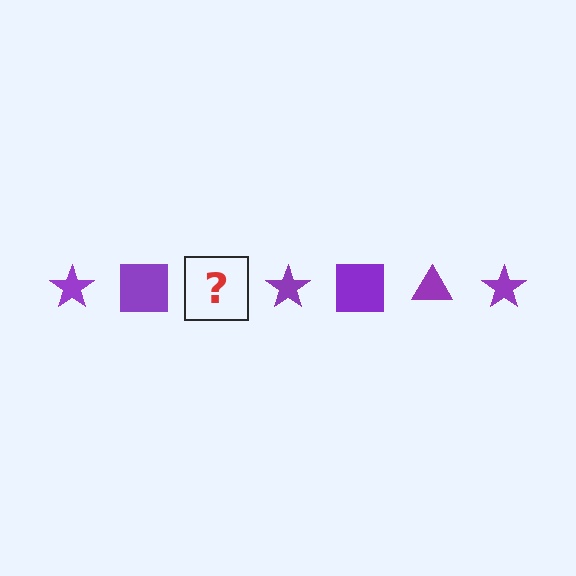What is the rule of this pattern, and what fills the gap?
The rule is that the pattern cycles through star, square, triangle shapes in purple. The gap should be filled with a purple triangle.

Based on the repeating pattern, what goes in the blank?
The blank should be a purple triangle.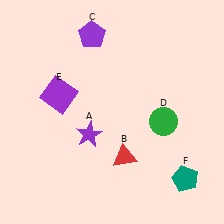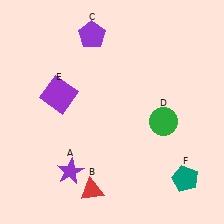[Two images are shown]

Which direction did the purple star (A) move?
The purple star (A) moved down.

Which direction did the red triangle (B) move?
The red triangle (B) moved down.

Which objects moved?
The objects that moved are: the purple star (A), the red triangle (B).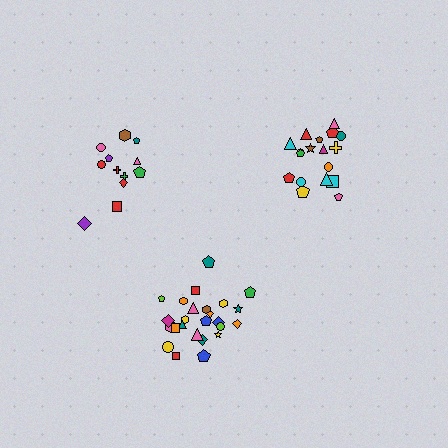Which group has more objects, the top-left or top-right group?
The top-right group.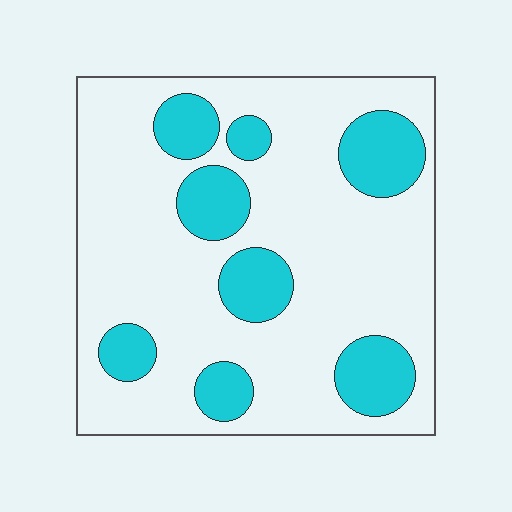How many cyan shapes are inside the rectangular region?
8.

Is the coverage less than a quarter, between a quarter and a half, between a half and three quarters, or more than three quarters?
Less than a quarter.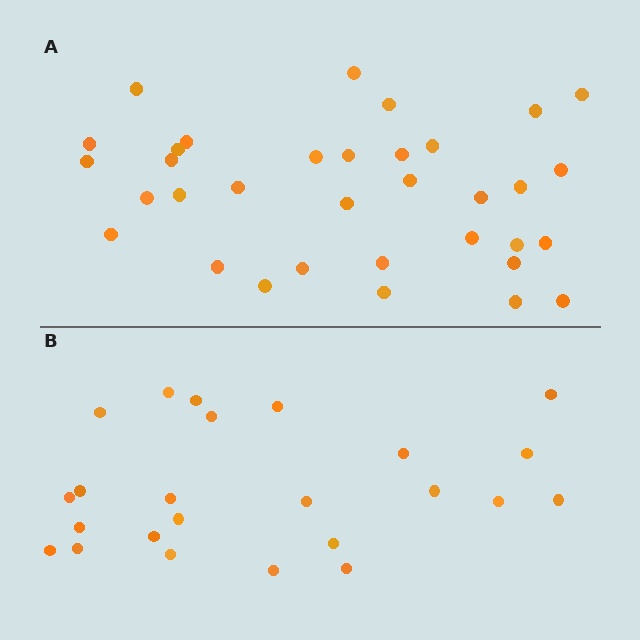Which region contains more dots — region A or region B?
Region A (the top region) has more dots.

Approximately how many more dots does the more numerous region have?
Region A has roughly 10 or so more dots than region B.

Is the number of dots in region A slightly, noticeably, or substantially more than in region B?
Region A has noticeably more, but not dramatically so. The ratio is roughly 1.4 to 1.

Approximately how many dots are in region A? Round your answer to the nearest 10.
About 30 dots. (The exact count is 34, which rounds to 30.)